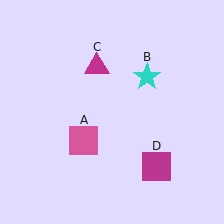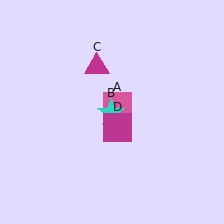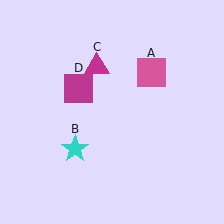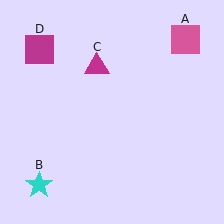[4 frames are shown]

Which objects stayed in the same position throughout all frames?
Magenta triangle (object C) remained stationary.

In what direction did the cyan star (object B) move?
The cyan star (object B) moved down and to the left.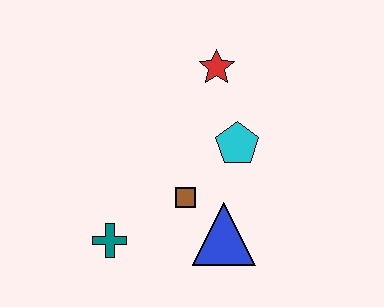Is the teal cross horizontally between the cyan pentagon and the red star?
No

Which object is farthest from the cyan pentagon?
The teal cross is farthest from the cyan pentagon.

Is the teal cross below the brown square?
Yes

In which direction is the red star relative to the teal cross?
The red star is above the teal cross.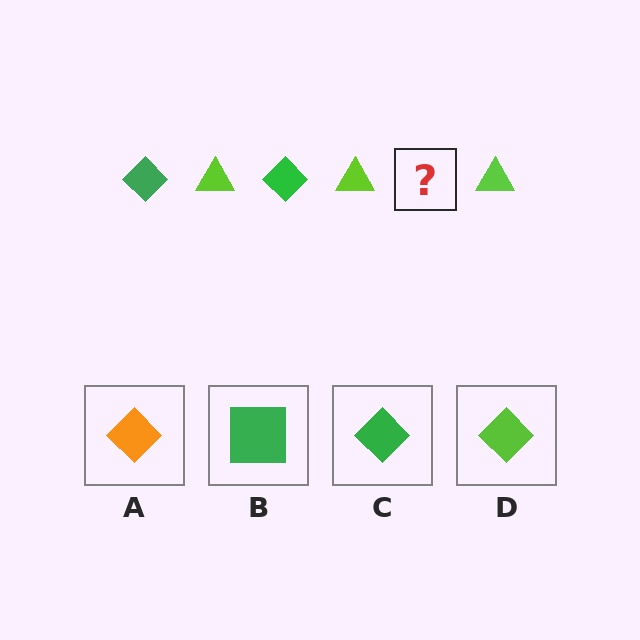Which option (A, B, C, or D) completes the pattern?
C.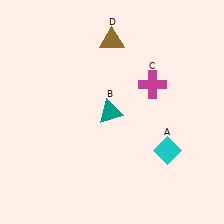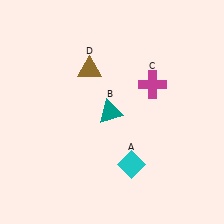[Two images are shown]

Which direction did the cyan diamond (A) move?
The cyan diamond (A) moved left.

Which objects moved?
The objects that moved are: the cyan diamond (A), the brown triangle (D).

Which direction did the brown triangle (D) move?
The brown triangle (D) moved down.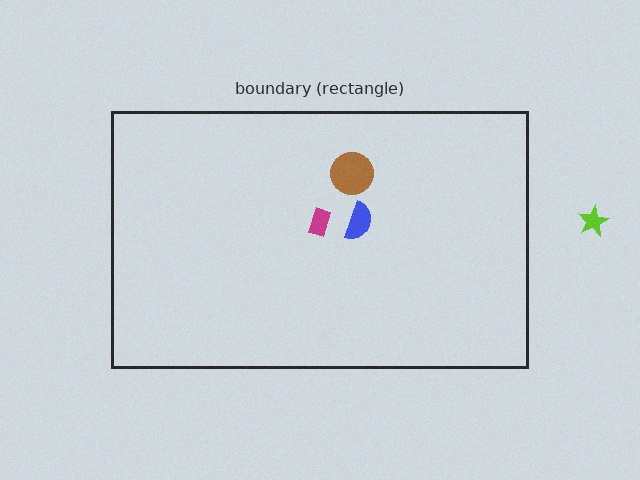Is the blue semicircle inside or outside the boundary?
Inside.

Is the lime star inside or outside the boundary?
Outside.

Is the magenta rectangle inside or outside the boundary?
Inside.